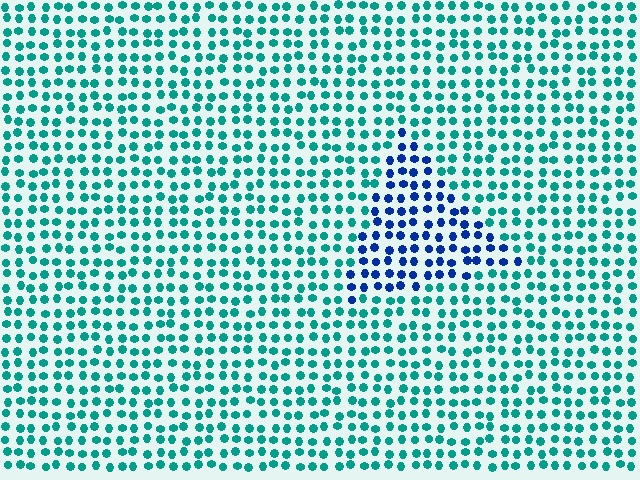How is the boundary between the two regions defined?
The boundary is defined purely by a slight shift in hue (about 52 degrees). Spacing, size, and orientation are identical on both sides.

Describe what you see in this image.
The image is filled with small teal elements in a uniform arrangement. A triangle-shaped region is visible where the elements are tinted to a slightly different hue, forming a subtle color boundary.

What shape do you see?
I see a triangle.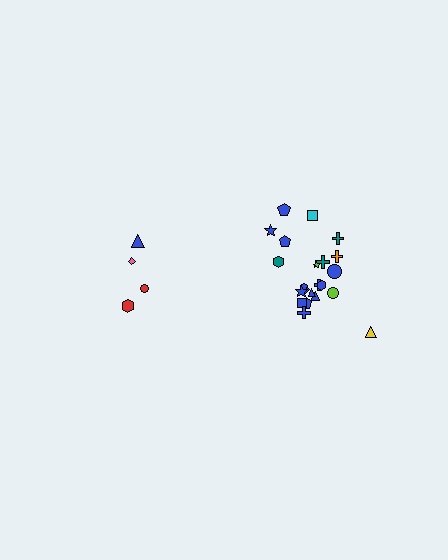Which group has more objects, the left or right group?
The right group.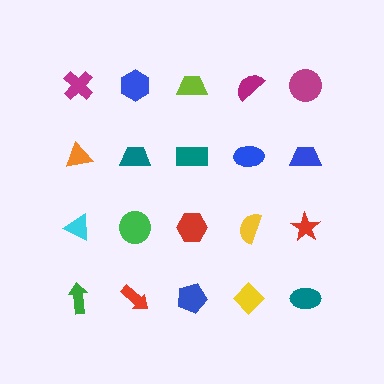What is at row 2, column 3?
A teal rectangle.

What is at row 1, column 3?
A lime trapezoid.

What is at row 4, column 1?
A green arrow.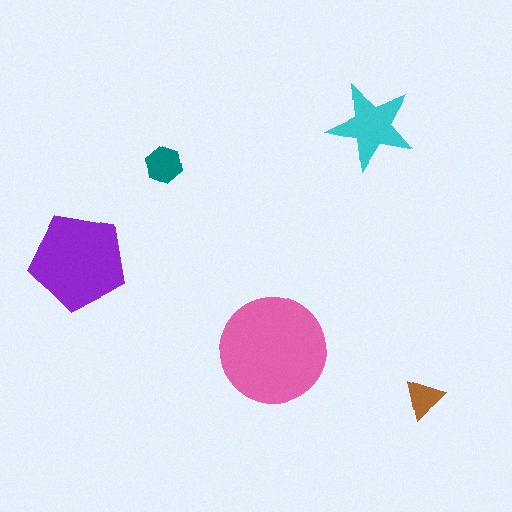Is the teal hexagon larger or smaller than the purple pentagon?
Smaller.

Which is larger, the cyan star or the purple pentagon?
The purple pentagon.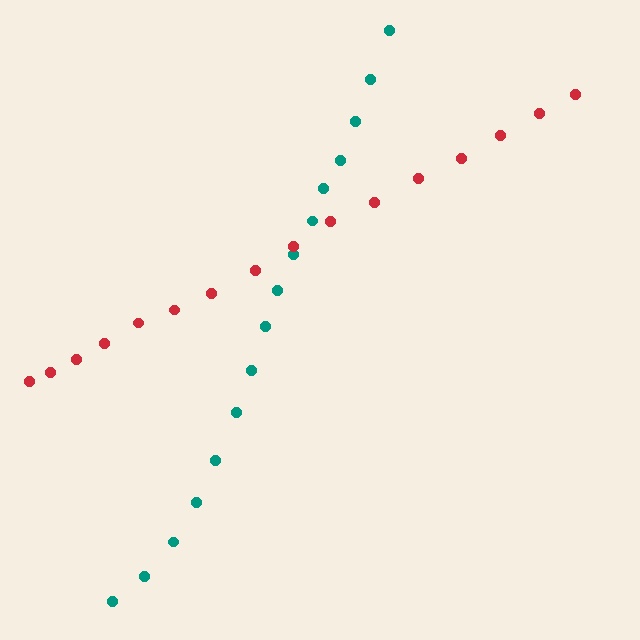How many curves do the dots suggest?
There are 2 distinct paths.